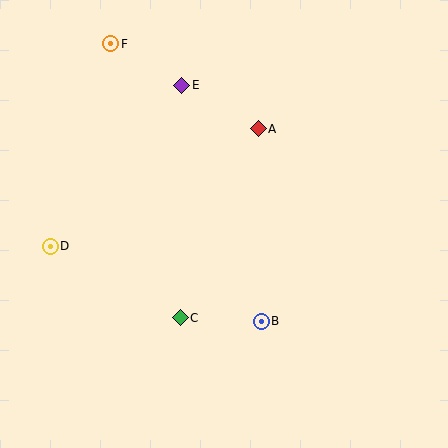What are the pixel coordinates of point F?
Point F is at (111, 44).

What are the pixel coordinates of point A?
Point A is at (258, 129).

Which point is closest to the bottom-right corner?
Point B is closest to the bottom-right corner.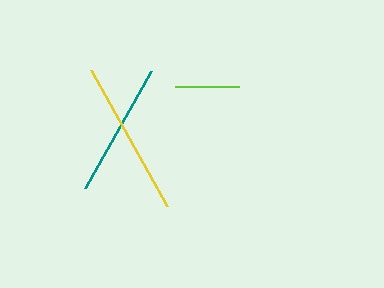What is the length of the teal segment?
The teal segment is approximately 135 pixels long.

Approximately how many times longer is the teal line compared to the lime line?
The teal line is approximately 2.1 times the length of the lime line.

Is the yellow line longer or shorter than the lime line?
The yellow line is longer than the lime line.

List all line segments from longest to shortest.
From longest to shortest: yellow, teal, lime.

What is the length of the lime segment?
The lime segment is approximately 64 pixels long.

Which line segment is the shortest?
The lime line is the shortest at approximately 64 pixels.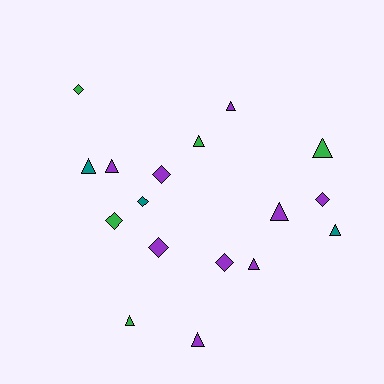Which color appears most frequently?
Purple, with 9 objects.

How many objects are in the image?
There are 17 objects.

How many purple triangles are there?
There are 5 purple triangles.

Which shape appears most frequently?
Triangle, with 10 objects.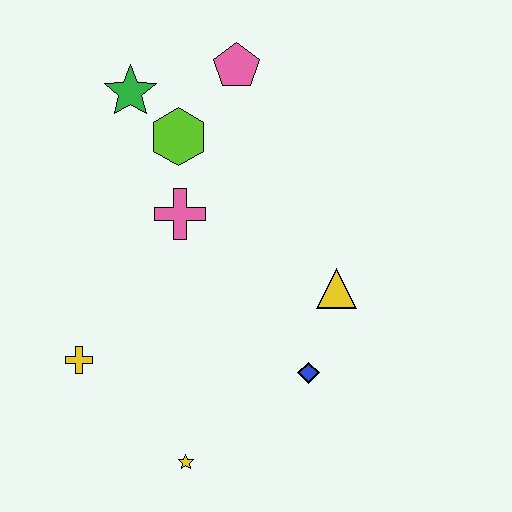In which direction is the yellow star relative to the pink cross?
The yellow star is below the pink cross.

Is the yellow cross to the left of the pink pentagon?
Yes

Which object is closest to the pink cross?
The lime hexagon is closest to the pink cross.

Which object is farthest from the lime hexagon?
The yellow star is farthest from the lime hexagon.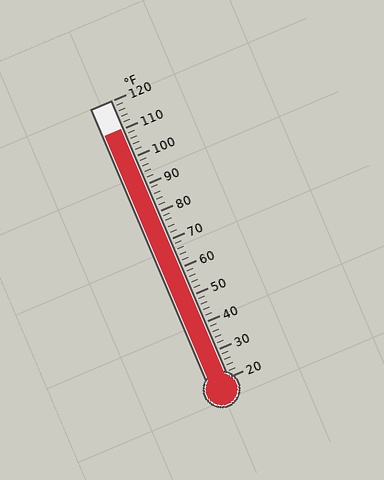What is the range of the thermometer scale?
The thermometer scale ranges from 20°F to 120°F.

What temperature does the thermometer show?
The thermometer shows approximately 110°F.